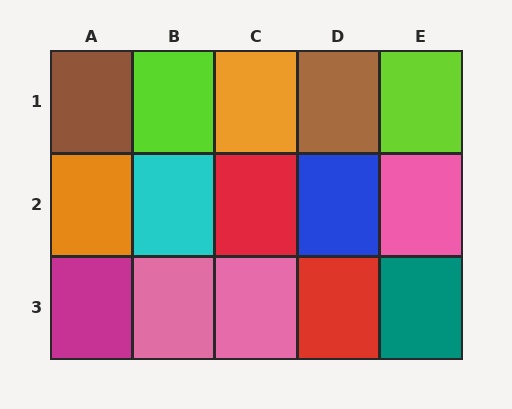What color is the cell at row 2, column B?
Cyan.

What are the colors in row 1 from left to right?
Brown, lime, orange, brown, lime.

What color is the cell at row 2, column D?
Blue.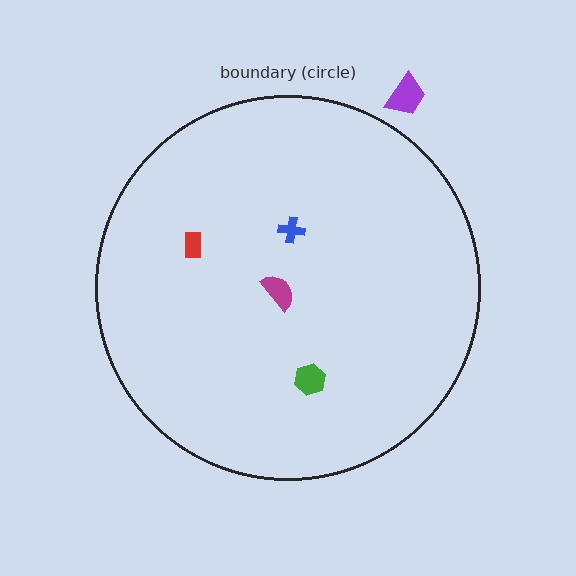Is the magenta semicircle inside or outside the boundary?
Inside.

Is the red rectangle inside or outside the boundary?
Inside.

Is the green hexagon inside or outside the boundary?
Inside.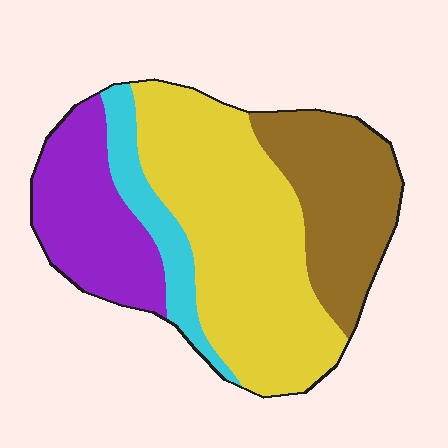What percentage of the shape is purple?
Purple takes up about one fifth (1/5) of the shape.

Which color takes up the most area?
Yellow, at roughly 45%.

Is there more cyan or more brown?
Brown.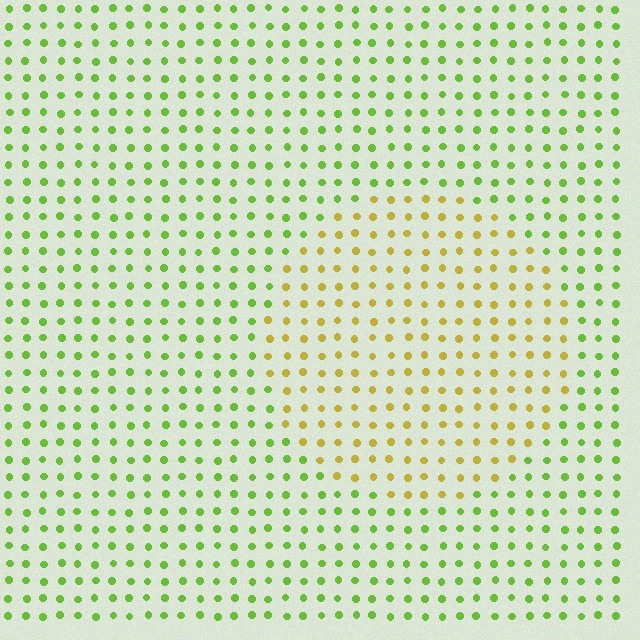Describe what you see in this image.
The image is filled with small lime elements in a uniform arrangement. A circle-shaped region is visible where the elements are tinted to a slightly different hue, forming a subtle color boundary.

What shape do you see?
I see a circle.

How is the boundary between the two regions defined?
The boundary is defined purely by a slight shift in hue (about 44 degrees). Spacing, size, and orientation are identical on both sides.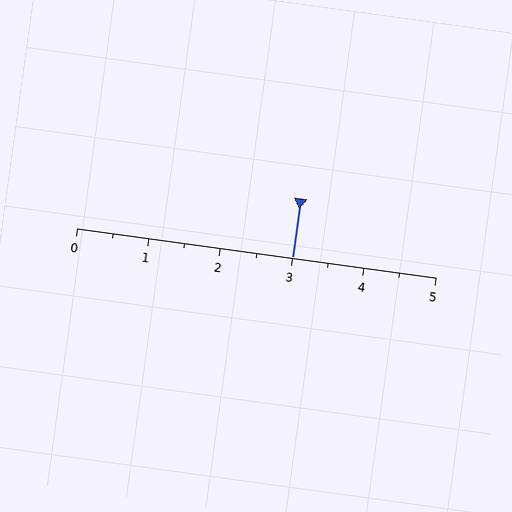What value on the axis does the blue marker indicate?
The marker indicates approximately 3.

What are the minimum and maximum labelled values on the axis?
The axis runs from 0 to 5.